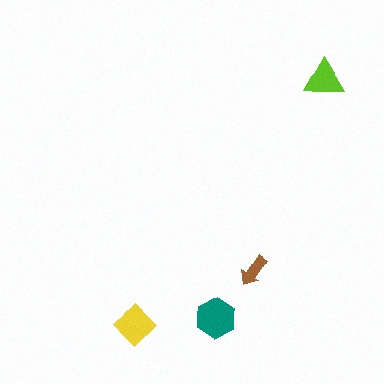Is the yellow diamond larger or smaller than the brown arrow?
Larger.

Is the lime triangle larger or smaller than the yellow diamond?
Smaller.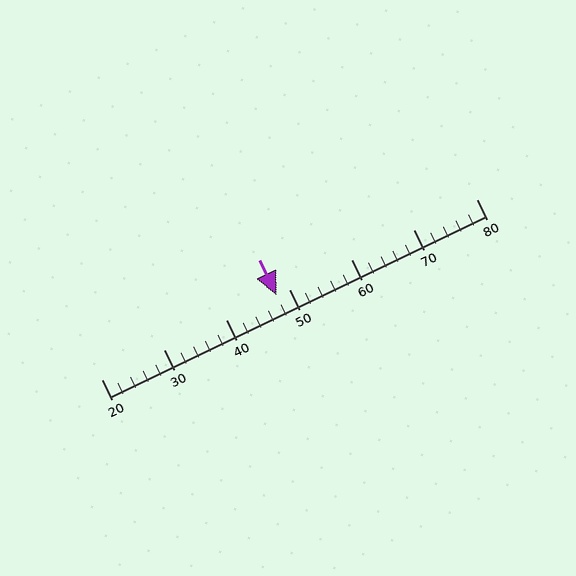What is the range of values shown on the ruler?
The ruler shows values from 20 to 80.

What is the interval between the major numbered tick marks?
The major tick marks are spaced 10 units apart.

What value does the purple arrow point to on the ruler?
The purple arrow points to approximately 48.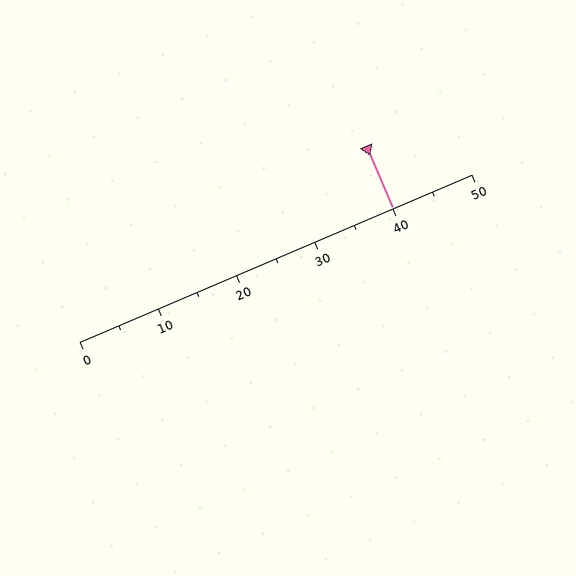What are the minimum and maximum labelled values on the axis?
The axis runs from 0 to 50.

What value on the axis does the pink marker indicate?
The marker indicates approximately 40.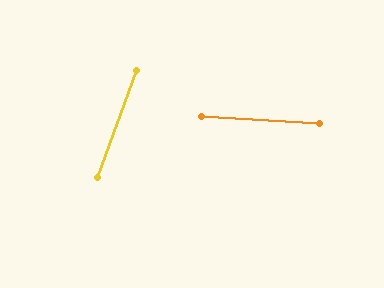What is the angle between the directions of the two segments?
Approximately 73 degrees.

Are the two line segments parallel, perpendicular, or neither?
Neither parallel nor perpendicular — they differ by about 73°.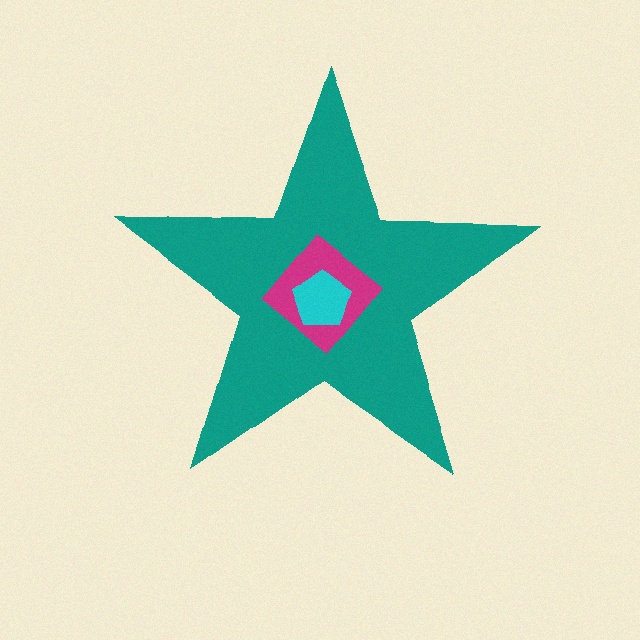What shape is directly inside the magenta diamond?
The cyan pentagon.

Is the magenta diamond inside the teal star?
Yes.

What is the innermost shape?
The cyan pentagon.